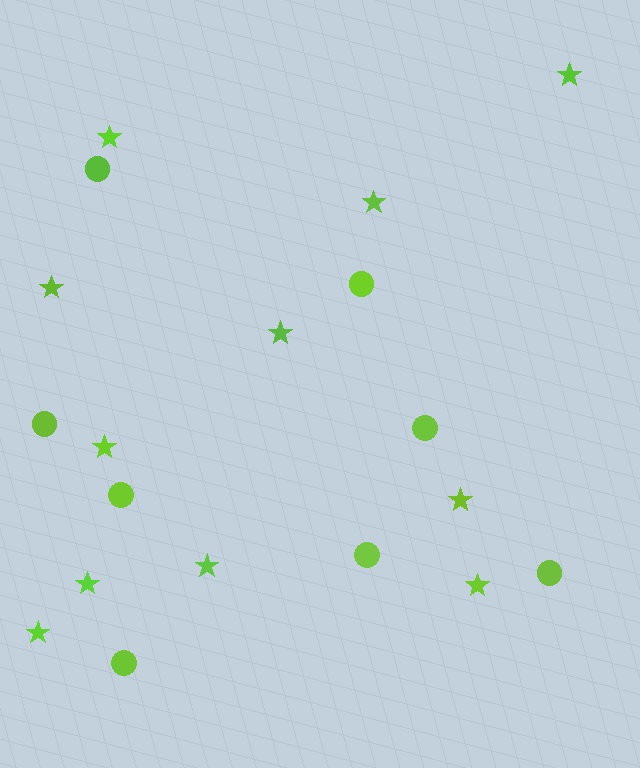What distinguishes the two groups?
There are 2 groups: one group of stars (11) and one group of circles (8).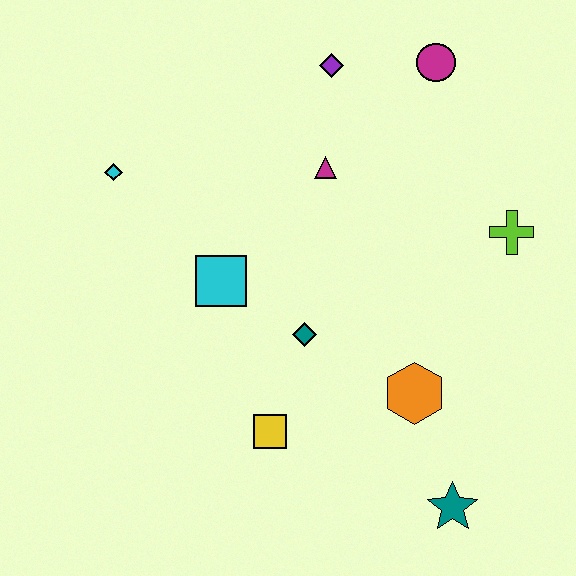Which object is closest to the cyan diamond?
The cyan square is closest to the cyan diamond.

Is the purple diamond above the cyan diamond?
Yes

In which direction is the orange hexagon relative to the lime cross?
The orange hexagon is below the lime cross.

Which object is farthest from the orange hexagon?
The cyan diamond is farthest from the orange hexagon.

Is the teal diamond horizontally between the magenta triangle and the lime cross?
No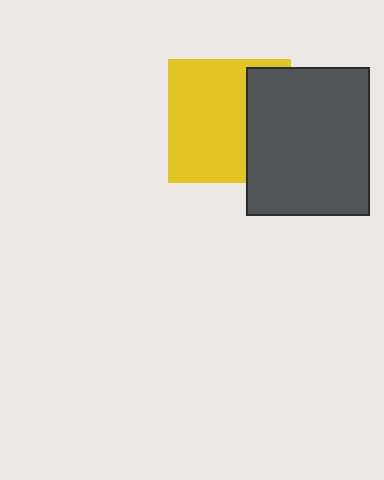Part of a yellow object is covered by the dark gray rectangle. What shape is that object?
It is a square.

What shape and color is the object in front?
The object in front is a dark gray rectangle.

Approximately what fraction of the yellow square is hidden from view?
Roughly 35% of the yellow square is hidden behind the dark gray rectangle.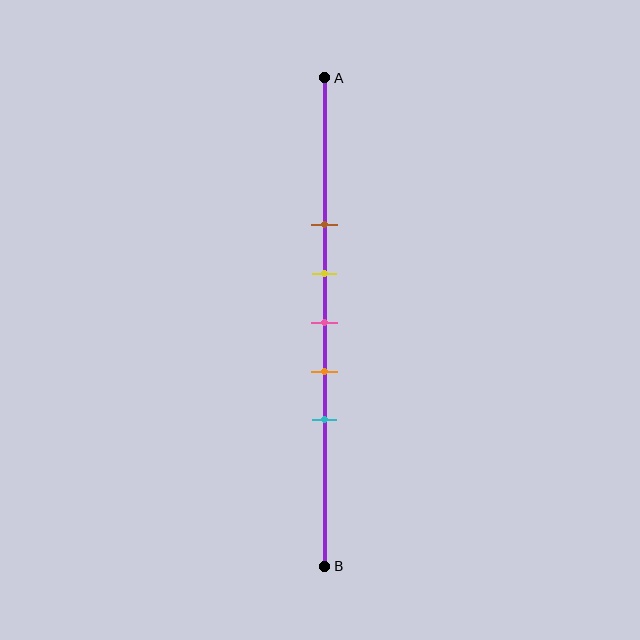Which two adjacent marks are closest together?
The yellow and pink marks are the closest adjacent pair.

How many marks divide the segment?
There are 5 marks dividing the segment.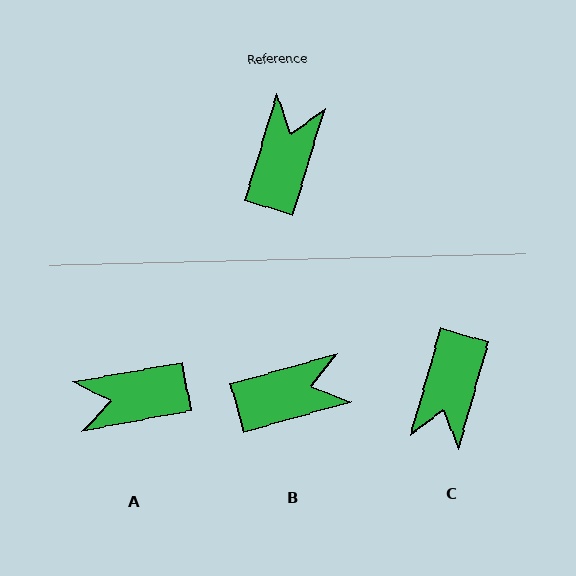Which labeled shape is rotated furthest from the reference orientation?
C, about 179 degrees away.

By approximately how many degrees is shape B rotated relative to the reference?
Approximately 57 degrees clockwise.